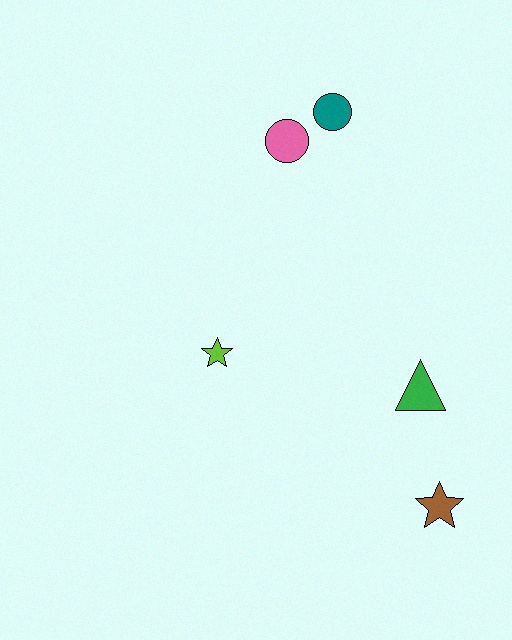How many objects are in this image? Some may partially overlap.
There are 5 objects.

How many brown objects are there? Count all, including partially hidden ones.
There is 1 brown object.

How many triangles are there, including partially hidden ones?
There is 1 triangle.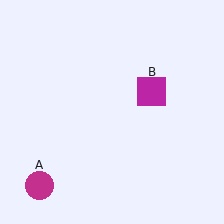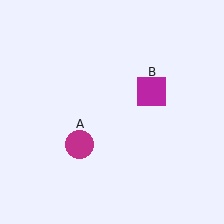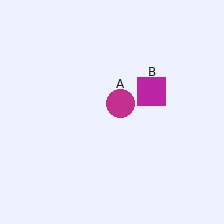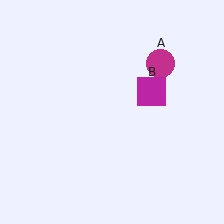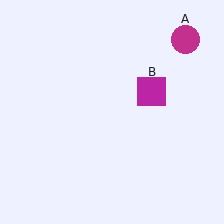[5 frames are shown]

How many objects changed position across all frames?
1 object changed position: magenta circle (object A).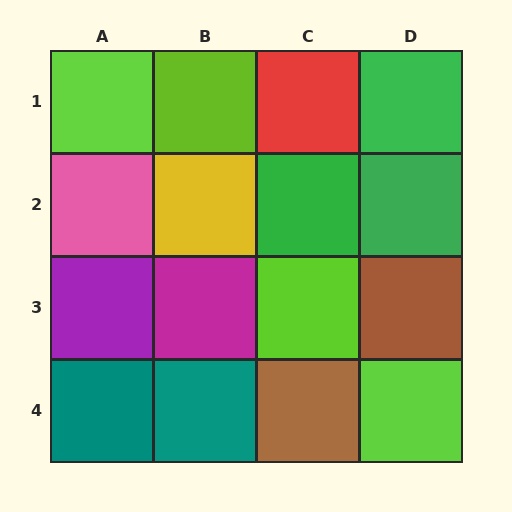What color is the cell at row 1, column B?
Lime.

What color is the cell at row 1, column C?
Red.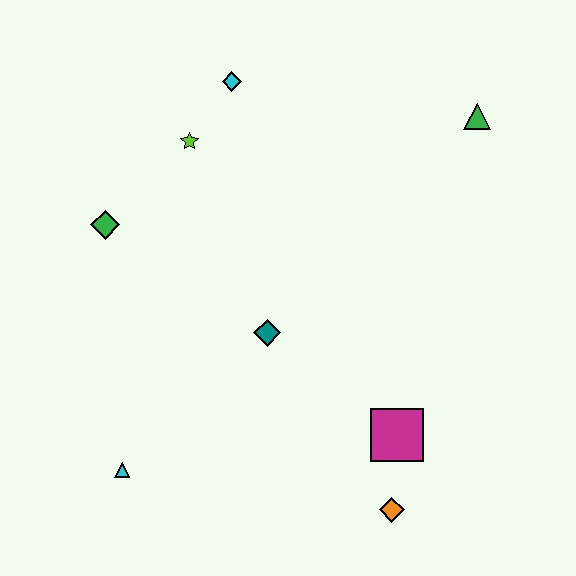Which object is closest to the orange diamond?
The magenta square is closest to the orange diamond.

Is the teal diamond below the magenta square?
No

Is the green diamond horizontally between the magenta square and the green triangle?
No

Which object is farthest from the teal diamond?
The green triangle is farthest from the teal diamond.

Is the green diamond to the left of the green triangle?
Yes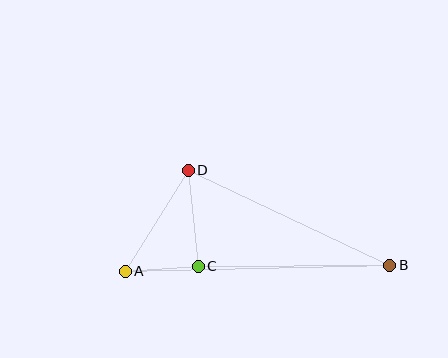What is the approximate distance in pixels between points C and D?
The distance between C and D is approximately 97 pixels.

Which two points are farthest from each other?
Points A and B are farthest from each other.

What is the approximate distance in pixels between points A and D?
The distance between A and D is approximately 119 pixels.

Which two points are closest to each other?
Points A and C are closest to each other.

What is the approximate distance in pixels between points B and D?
The distance between B and D is approximately 223 pixels.